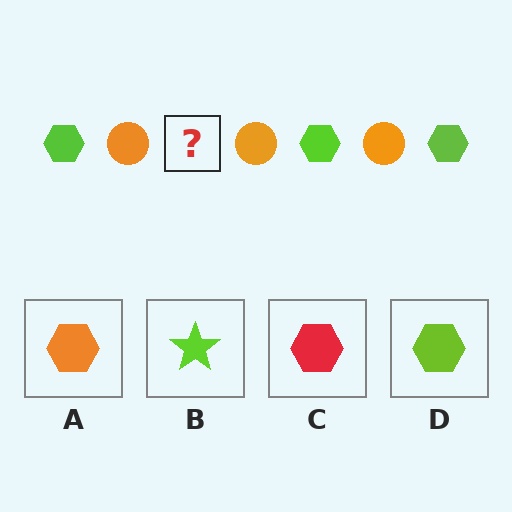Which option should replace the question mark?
Option D.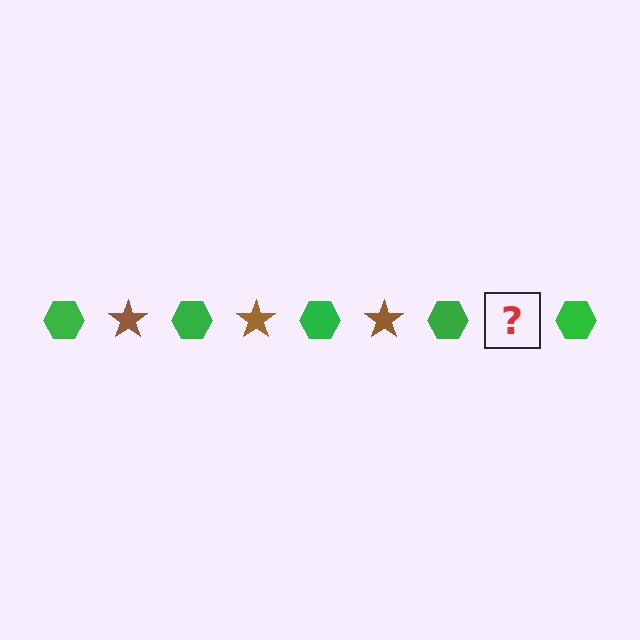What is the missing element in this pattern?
The missing element is a brown star.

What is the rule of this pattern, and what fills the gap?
The rule is that the pattern alternates between green hexagon and brown star. The gap should be filled with a brown star.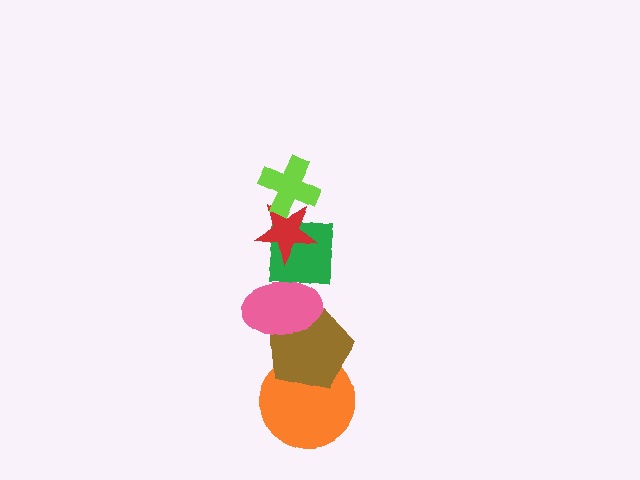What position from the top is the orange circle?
The orange circle is 6th from the top.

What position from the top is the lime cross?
The lime cross is 1st from the top.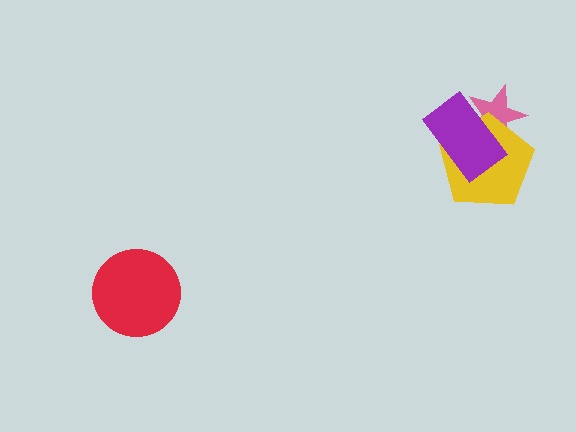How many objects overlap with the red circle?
0 objects overlap with the red circle.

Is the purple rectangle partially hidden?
No, no other shape covers it.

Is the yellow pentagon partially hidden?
Yes, it is partially covered by another shape.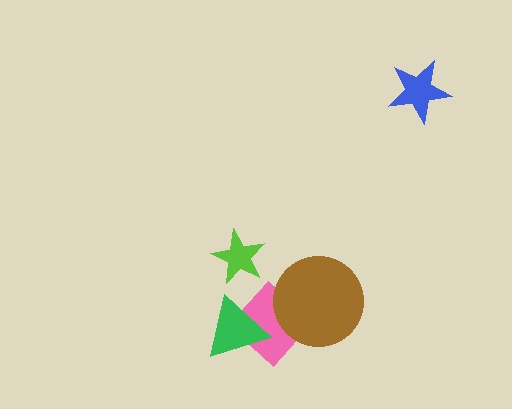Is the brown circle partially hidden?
No, no other shape covers it.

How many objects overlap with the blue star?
0 objects overlap with the blue star.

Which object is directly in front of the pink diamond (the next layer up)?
The green triangle is directly in front of the pink diamond.